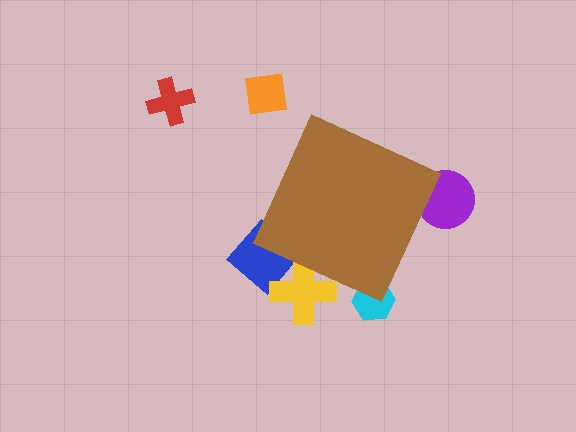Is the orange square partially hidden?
No, the orange square is fully visible.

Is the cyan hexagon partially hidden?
Yes, the cyan hexagon is partially hidden behind the brown diamond.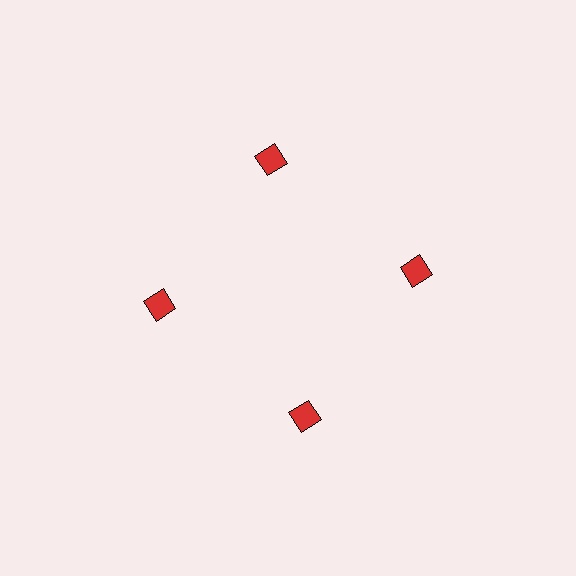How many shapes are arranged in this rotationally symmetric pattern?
There are 4 shapes, arranged in 4 groups of 1.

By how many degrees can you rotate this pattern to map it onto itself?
The pattern maps onto itself every 90 degrees of rotation.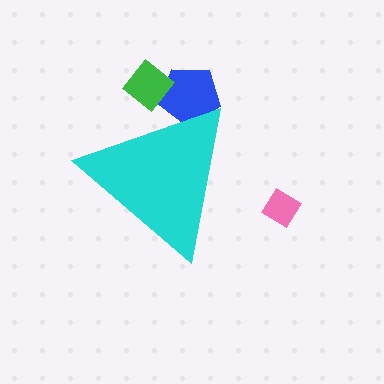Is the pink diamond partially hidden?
No, the pink diamond is fully visible.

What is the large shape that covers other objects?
A cyan triangle.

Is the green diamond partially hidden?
Yes, the green diamond is partially hidden behind the cyan triangle.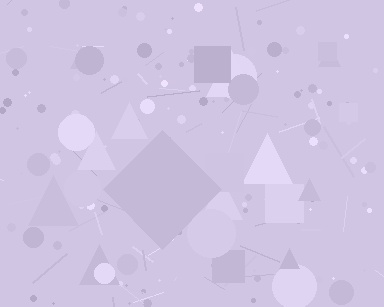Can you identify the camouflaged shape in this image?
The camouflaged shape is a diamond.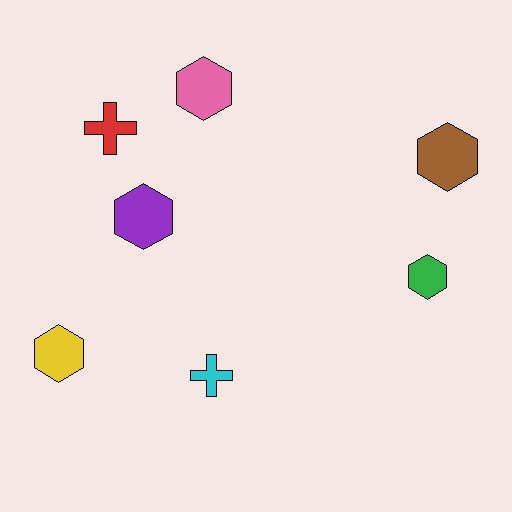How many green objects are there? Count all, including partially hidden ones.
There is 1 green object.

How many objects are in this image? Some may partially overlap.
There are 7 objects.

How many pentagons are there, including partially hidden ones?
There are no pentagons.